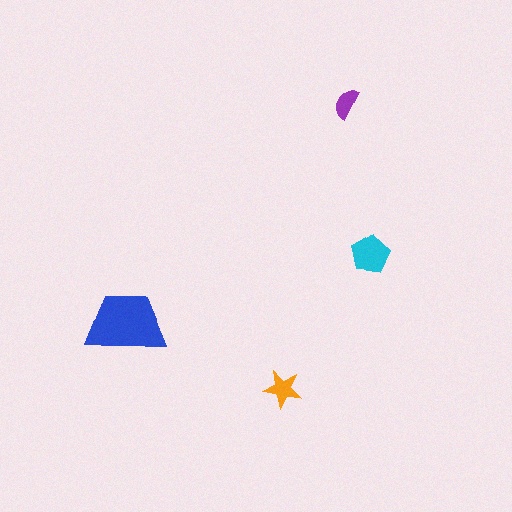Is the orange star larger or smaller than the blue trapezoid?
Smaller.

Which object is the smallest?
The purple semicircle.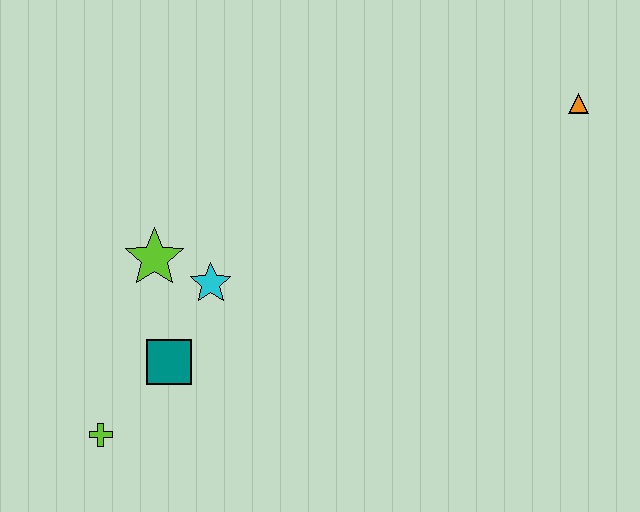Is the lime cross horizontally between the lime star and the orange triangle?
No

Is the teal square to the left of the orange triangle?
Yes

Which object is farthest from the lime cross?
The orange triangle is farthest from the lime cross.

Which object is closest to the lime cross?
The teal square is closest to the lime cross.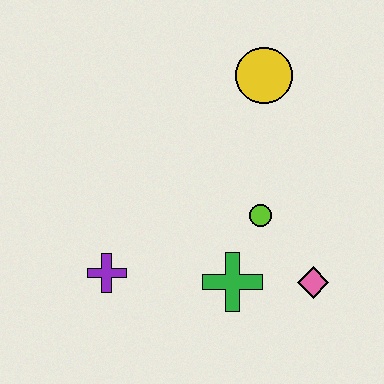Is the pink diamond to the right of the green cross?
Yes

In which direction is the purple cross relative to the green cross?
The purple cross is to the left of the green cross.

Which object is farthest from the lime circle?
The purple cross is farthest from the lime circle.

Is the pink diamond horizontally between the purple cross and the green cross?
No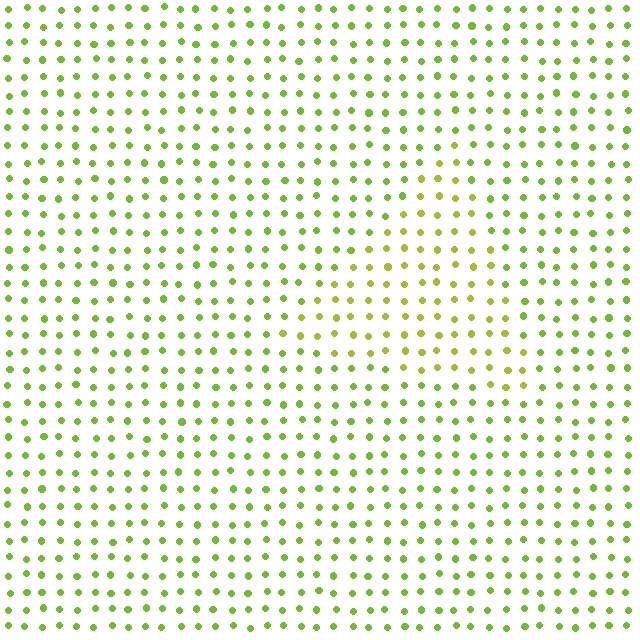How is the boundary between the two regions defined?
The boundary is defined purely by a slight shift in hue (about 23 degrees). Spacing, size, and orientation are identical on both sides.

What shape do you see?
I see a triangle.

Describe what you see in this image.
The image is filled with small lime elements in a uniform arrangement. A triangle-shaped region is visible where the elements are tinted to a slightly different hue, forming a subtle color boundary.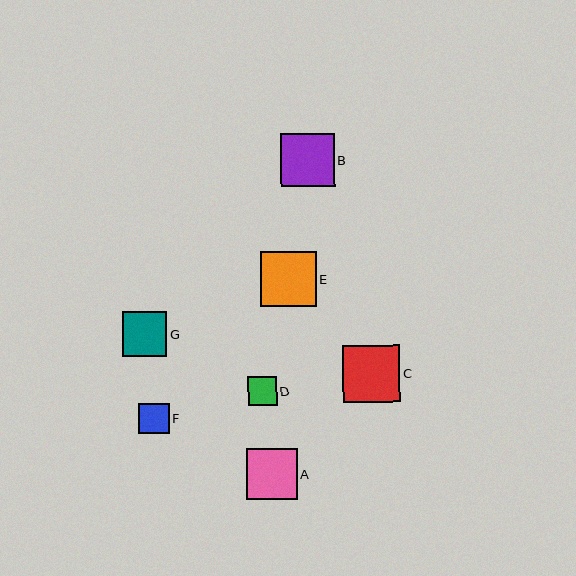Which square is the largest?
Square C is the largest with a size of approximately 57 pixels.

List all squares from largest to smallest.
From largest to smallest: C, E, B, A, G, F, D.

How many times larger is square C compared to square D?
Square C is approximately 2.0 times the size of square D.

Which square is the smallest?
Square D is the smallest with a size of approximately 29 pixels.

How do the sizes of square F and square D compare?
Square F and square D are approximately the same size.